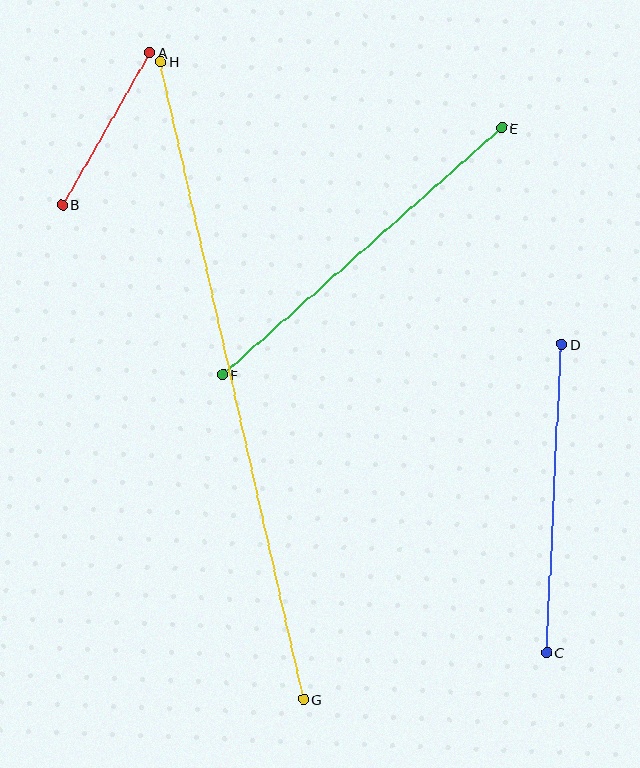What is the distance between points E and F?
The distance is approximately 372 pixels.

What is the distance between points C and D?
The distance is approximately 308 pixels.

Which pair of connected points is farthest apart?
Points G and H are farthest apart.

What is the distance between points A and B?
The distance is approximately 176 pixels.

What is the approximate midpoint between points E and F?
The midpoint is at approximately (362, 251) pixels.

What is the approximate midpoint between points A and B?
The midpoint is at approximately (106, 129) pixels.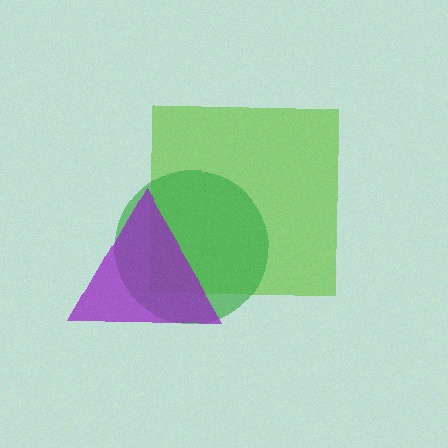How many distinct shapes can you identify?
There are 3 distinct shapes: a lime square, a green circle, a purple triangle.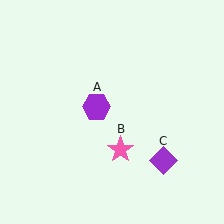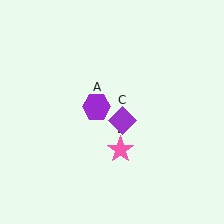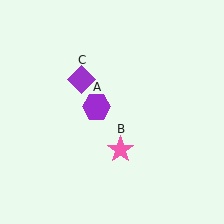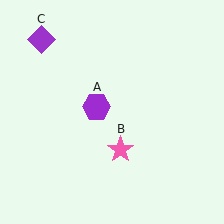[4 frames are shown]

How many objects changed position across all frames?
1 object changed position: purple diamond (object C).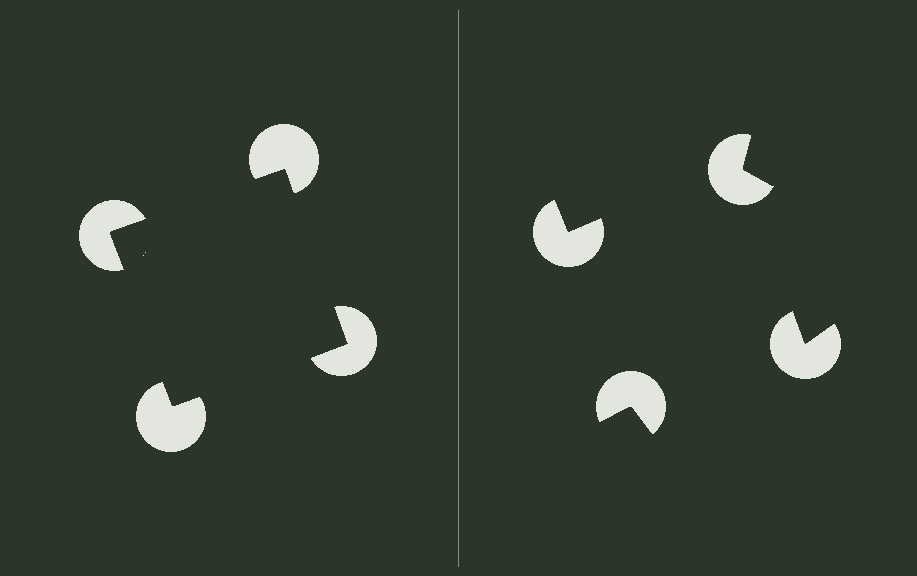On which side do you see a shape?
An illusory square appears on the left side. On the right side the wedge cuts are rotated, so no coherent shape forms.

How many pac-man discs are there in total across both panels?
8 — 4 on each side.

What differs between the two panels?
The pac-man discs are positioned identically on both sides; only the wedge orientations differ. On the left they align to a square; on the right they are misaligned.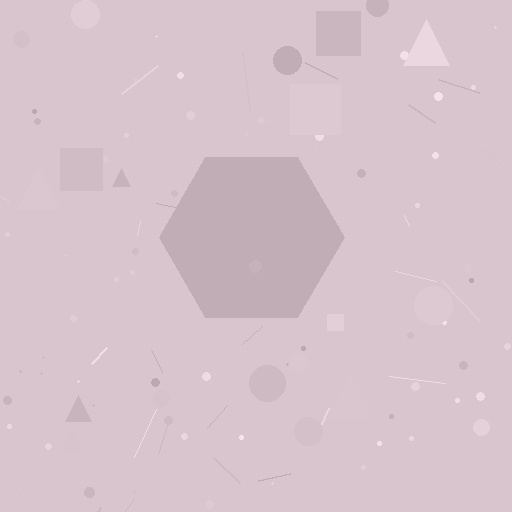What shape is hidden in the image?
A hexagon is hidden in the image.